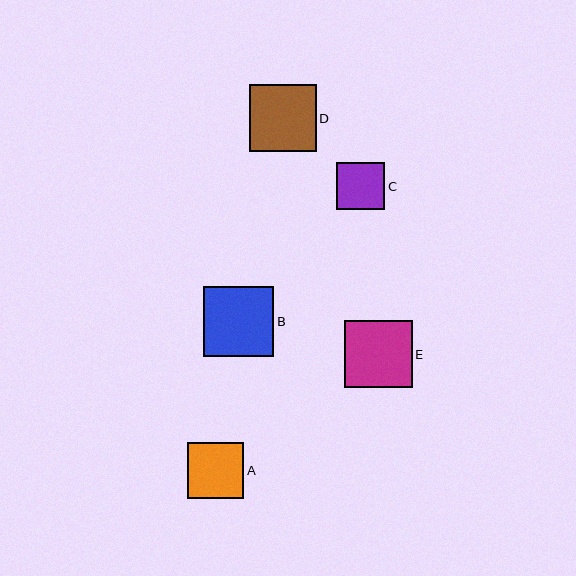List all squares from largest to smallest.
From largest to smallest: B, E, D, A, C.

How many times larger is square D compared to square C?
Square D is approximately 1.4 times the size of square C.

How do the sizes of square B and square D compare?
Square B and square D are approximately the same size.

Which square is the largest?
Square B is the largest with a size of approximately 70 pixels.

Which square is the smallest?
Square C is the smallest with a size of approximately 48 pixels.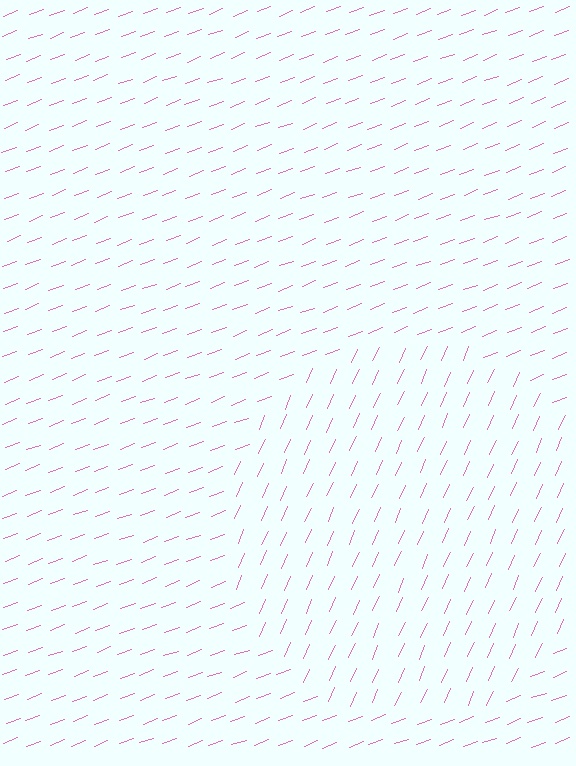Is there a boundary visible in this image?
Yes, there is a texture boundary formed by a change in line orientation.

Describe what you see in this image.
The image is filled with small pink line segments. A circle region in the image has lines oriented differently from the surrounding lines, creating a visible texture boundary.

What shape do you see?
I see a circle.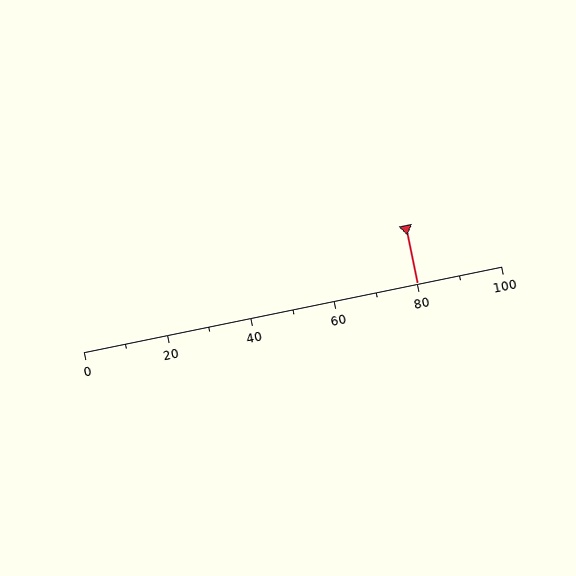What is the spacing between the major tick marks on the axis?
The major ticks are spaced 20 apart.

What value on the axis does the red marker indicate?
The marker indicates approximately 80.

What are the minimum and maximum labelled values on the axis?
The axis runs from 0 to 100.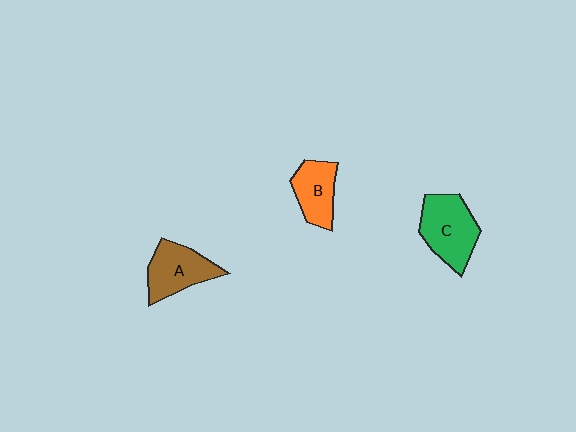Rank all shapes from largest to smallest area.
From largest to smallest: C (green), A (brown), B (orange).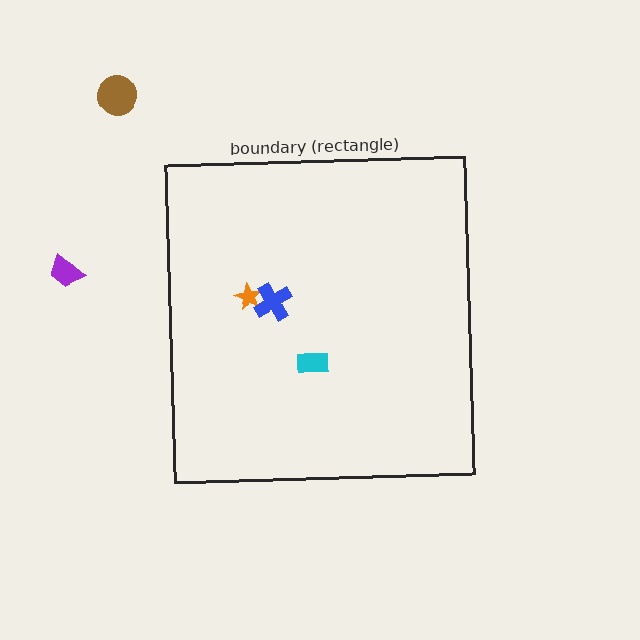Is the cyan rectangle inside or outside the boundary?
Inside.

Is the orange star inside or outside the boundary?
Inside.